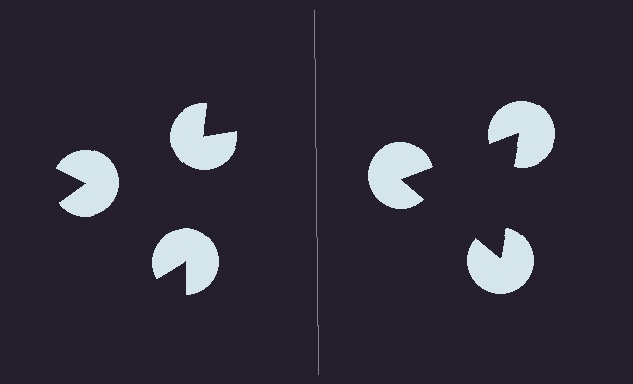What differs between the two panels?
The pac-man discs are positioned identically on both sides; only the wedge orientations differ. On the right they align to a triangle; on the left they are misaligned.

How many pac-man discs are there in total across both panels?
6 — 3 on each side.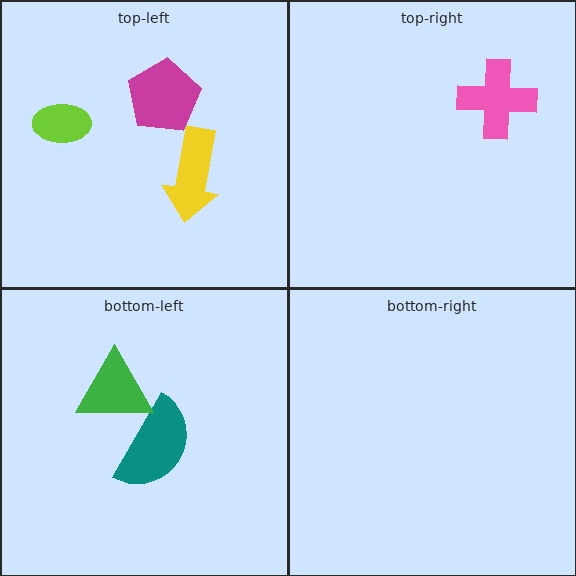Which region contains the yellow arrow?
The top-left region.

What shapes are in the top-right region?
The pink cross.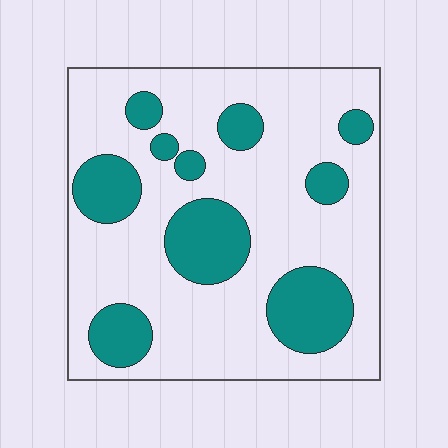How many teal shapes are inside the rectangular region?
10.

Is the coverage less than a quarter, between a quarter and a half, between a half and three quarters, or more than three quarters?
Between a quarter and a half.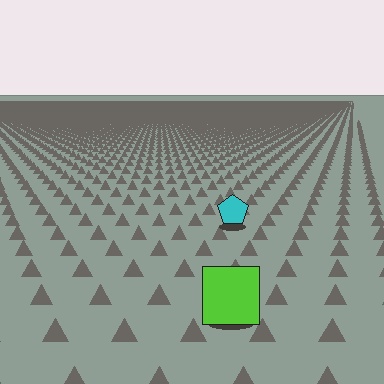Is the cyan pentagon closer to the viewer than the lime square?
No. The lime square is closer — you can tell from the texture gradient: the ground texture is coarser near it.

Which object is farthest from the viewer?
The cyan pentagon is farthest from the viewer. It appears smaller and the ground texture around it is denser.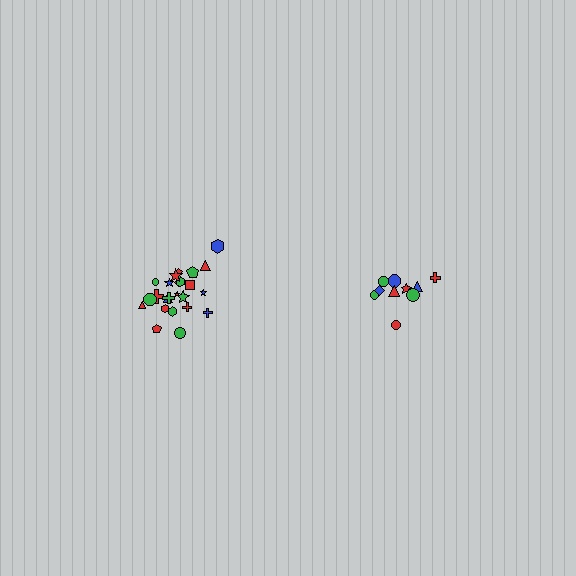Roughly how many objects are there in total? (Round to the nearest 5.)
Roughly 35 objects in total.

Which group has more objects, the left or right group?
The left group.